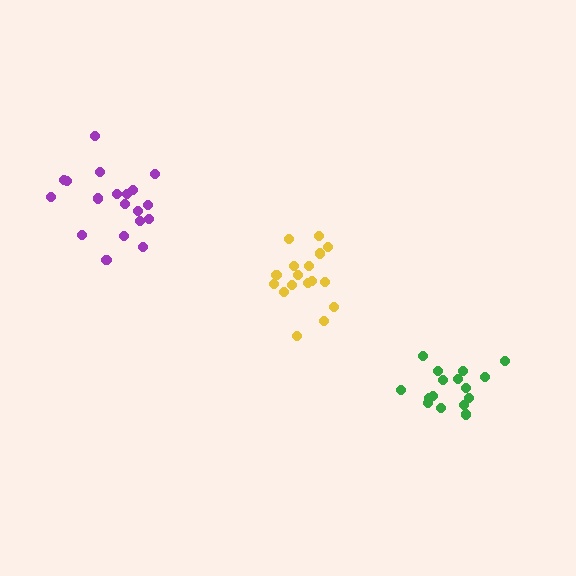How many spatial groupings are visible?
There are 3 spatial groupings.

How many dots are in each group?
Group 1: 18 dots, Group 2: 16 dots, Group 3: 19 dots (53 total).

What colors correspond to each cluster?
The clusters are colored: yellow, green, purple.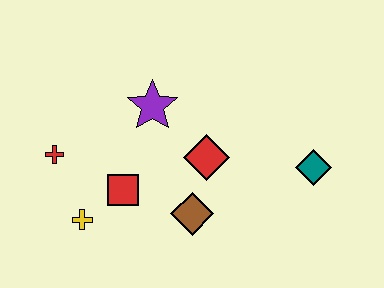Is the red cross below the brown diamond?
No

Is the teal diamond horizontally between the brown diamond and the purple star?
No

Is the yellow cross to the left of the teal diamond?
Yes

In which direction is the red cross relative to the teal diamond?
The red cross is to the left of the teal diamond.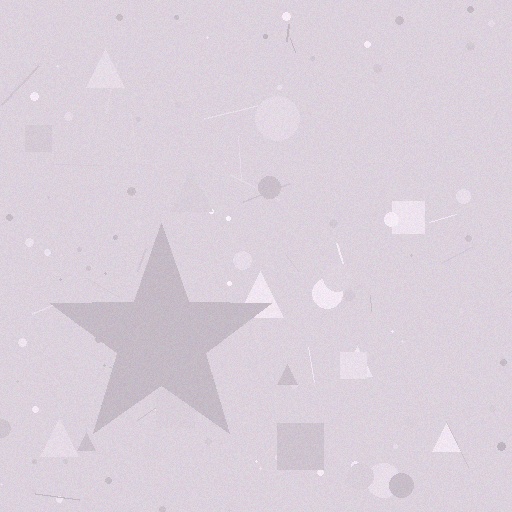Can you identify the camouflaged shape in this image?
The camouflaged shape is a star.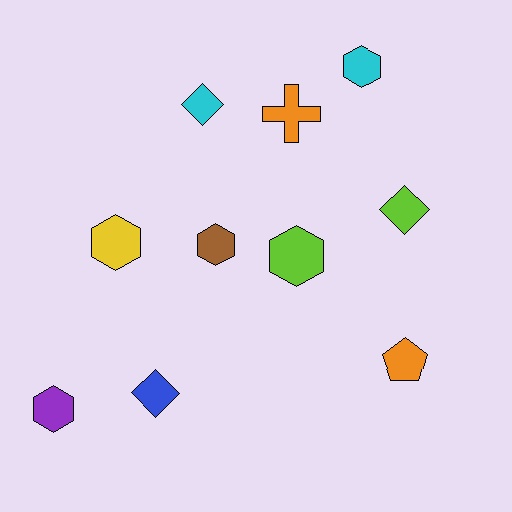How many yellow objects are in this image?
There is 1 yellow object.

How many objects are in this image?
There are 10 objects.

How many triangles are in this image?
There are no triangles.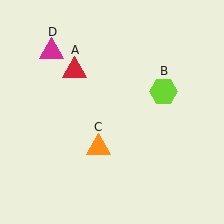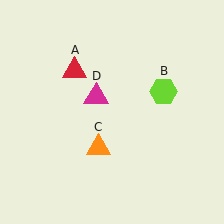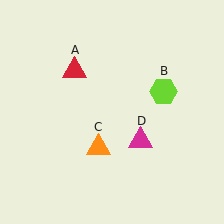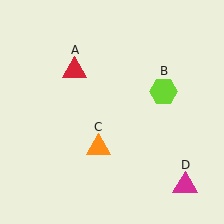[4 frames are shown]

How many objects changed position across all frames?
1 object changed position: magenta triangle (object D).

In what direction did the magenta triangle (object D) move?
The magenta triangle (object D) moved down and to the right.